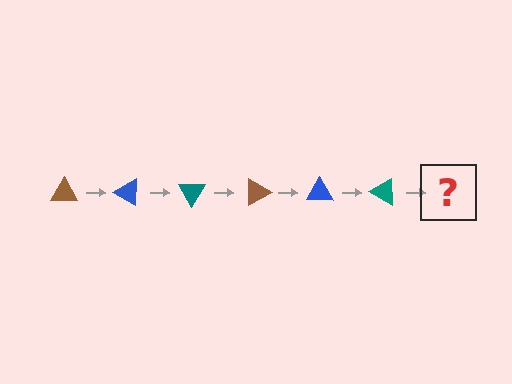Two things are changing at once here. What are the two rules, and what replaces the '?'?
The two rules are that it rotates 30 degrees each step and the color cycles through brown, blue, and teal. The '?' should be a brown triangle, rotated 180 degrees from the start.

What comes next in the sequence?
The next element should be a brown triangle, rotated 180 degrees from the start.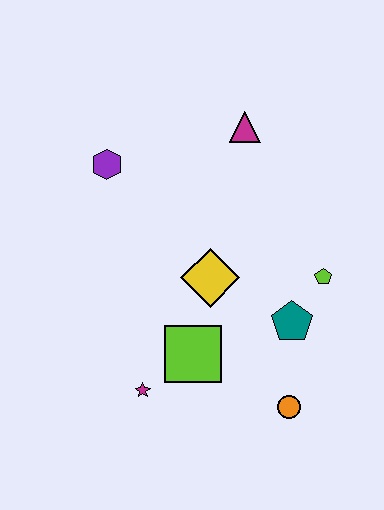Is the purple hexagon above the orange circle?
Yes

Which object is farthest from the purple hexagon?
The orange circle is farthest from the purple hexagon.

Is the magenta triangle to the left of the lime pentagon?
Yes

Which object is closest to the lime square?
The magenta star is closest to the lime square.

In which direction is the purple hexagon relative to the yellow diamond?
The purple hexagon is above the yellow diamond.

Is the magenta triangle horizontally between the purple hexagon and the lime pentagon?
Yes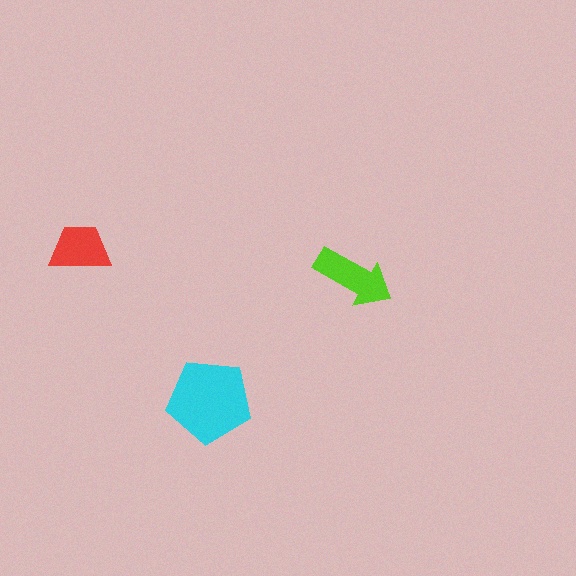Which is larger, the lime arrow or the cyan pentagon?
The cyan pentagon.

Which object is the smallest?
The red trapezoid.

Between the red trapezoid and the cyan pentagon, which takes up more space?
The cyan pentagon.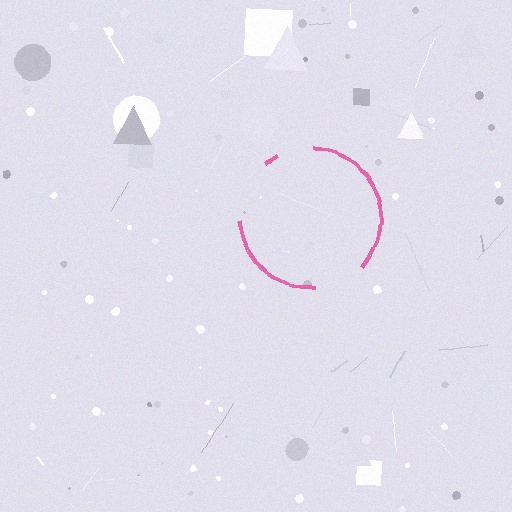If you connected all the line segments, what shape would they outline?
They would outline a circle.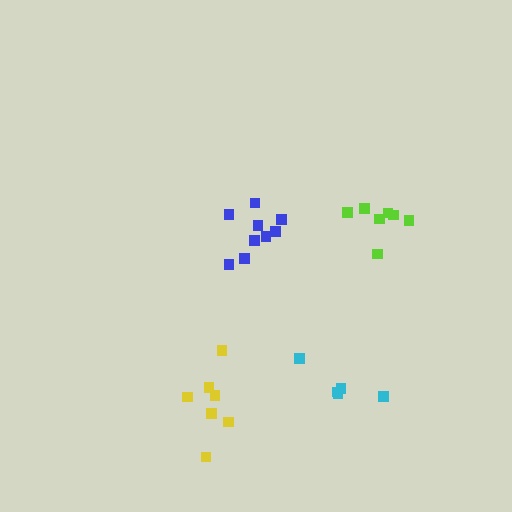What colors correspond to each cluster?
The clusters are colored: blue, lime, cyan, yellow.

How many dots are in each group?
Group 1: 9 dots, Group 2: 7 dots, Group 3: 5 dots, Group 4: 7 dots (28 total).